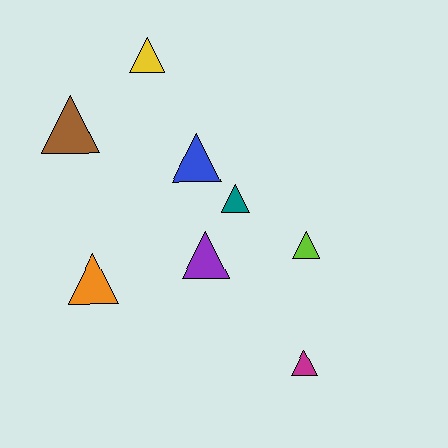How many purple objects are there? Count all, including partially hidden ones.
There is 1 purple object.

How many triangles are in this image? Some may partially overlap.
There are 8 triangles.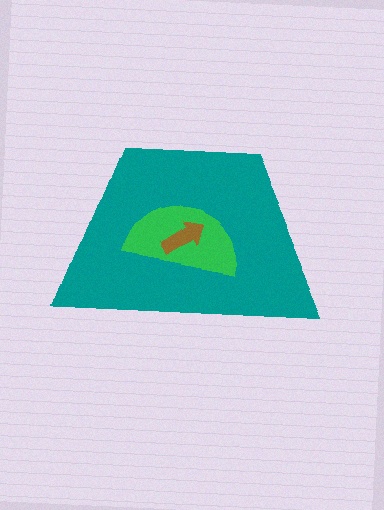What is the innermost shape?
The brown arrow.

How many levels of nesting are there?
3.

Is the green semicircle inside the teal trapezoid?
Yes.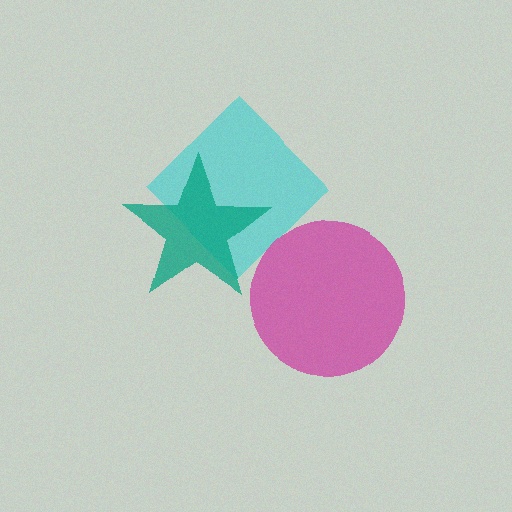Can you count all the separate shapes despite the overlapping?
Yes, there are 3 separate shapes.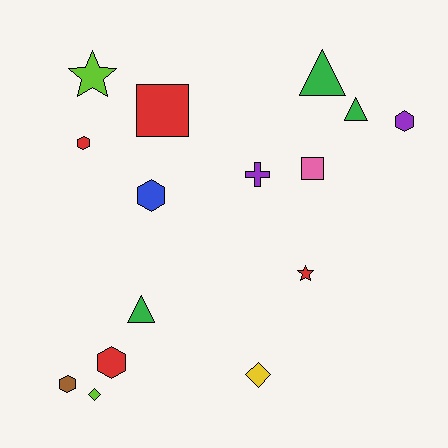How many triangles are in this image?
There are 3 triangles.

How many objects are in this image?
There are 15 objects.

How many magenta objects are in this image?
There are no magenta objects.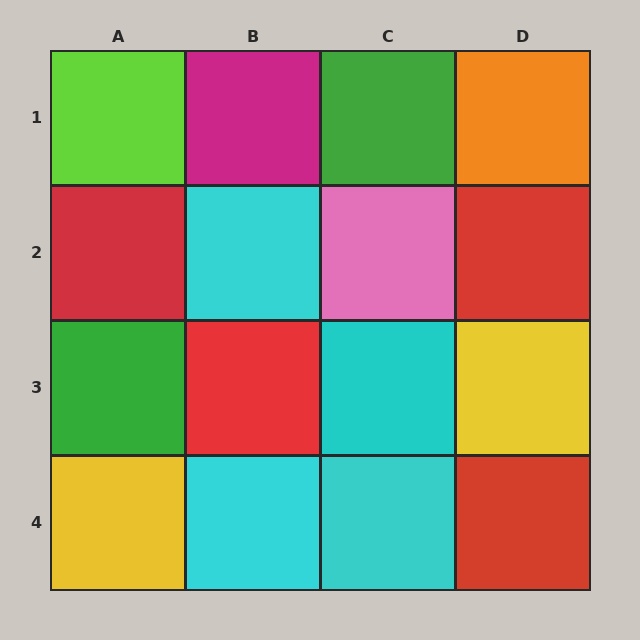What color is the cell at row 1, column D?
Orange.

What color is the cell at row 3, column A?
Green.